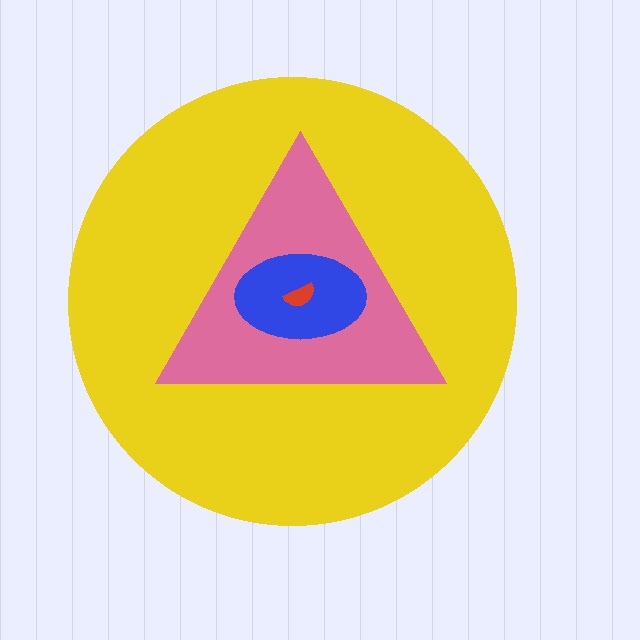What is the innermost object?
The red semicircle.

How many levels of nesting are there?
4.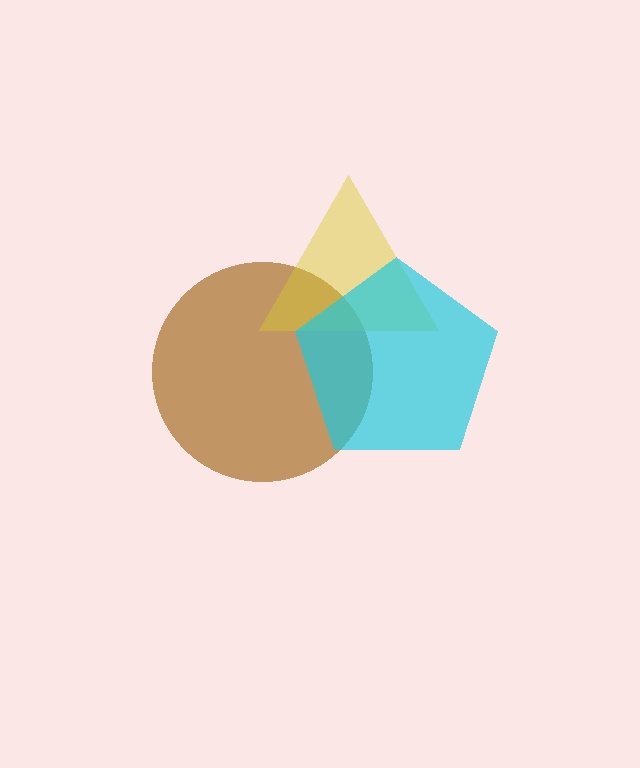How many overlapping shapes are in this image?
There are 3 overlapping shapes in the image.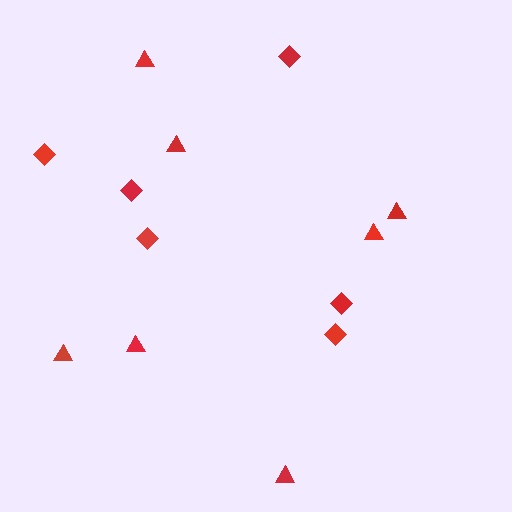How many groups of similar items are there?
There are 2 groups: one group of triangles (7) and one group of diamonds (6).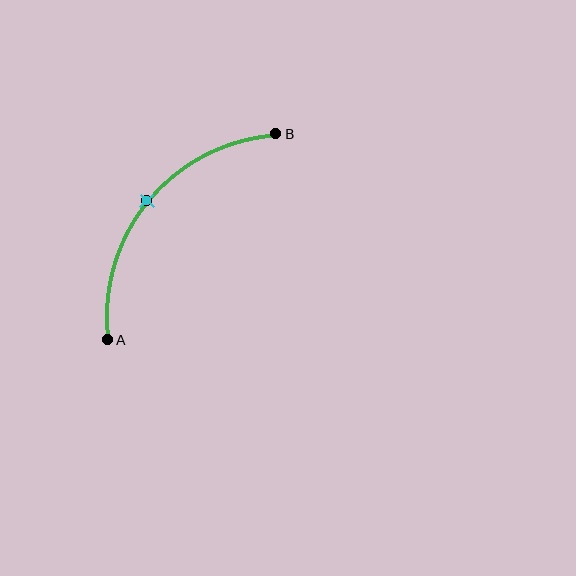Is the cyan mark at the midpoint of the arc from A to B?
Yes. The cyan mark lies on the arc at equal arc-length from both A and B — it is the arc midpoint.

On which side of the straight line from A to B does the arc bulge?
The arc bulges above and to the left of the straight line connecting A and B.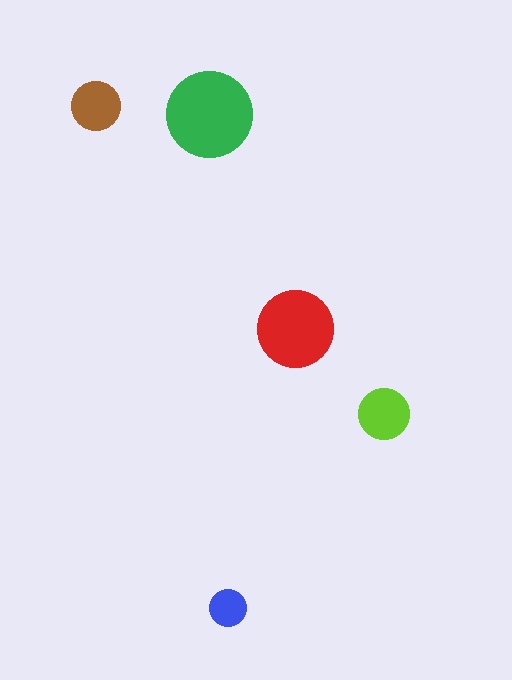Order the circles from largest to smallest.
the green one, the red one, the lime one, the brown one, the blue one.